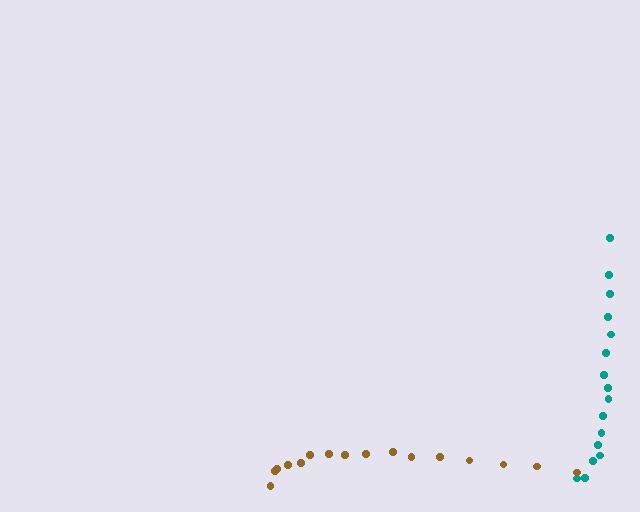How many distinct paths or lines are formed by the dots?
There are 2 distinct paths.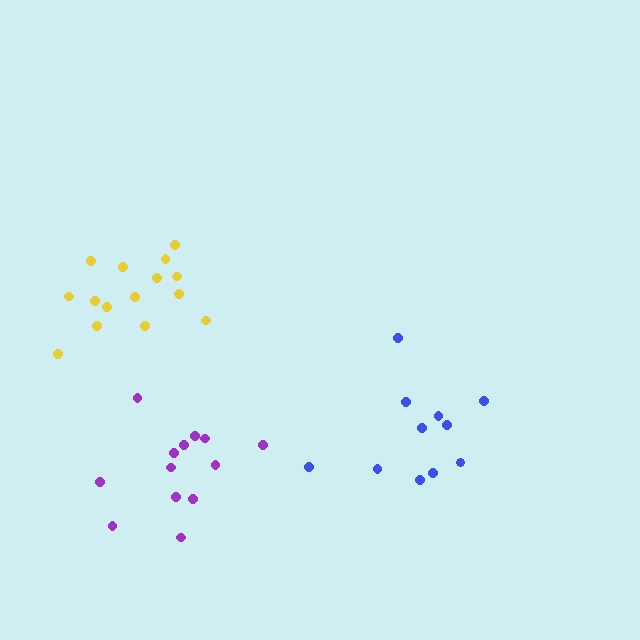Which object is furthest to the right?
The blue cluster is rightmost.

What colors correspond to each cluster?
The clusters are colored: yellow, blue, purple.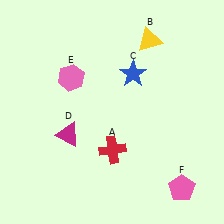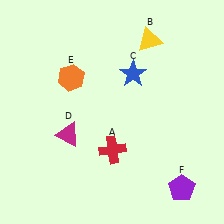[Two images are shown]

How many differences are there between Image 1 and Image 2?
There are 2 differences between the two images.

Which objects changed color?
E changed from pink to orange. F changed from pink to purple.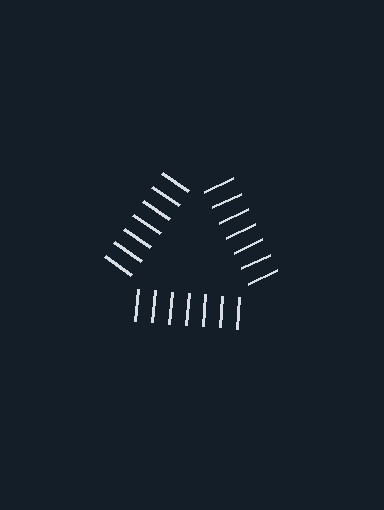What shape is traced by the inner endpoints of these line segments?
An illusory triangle — the line segments terminate on its edges but no continuous stroke is drawn.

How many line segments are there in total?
21 — 7 along each of the 3 edges.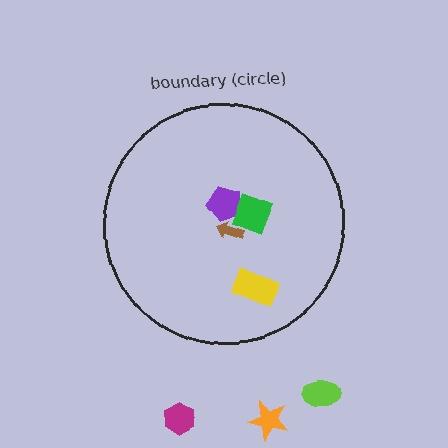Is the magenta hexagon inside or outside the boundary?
Outside.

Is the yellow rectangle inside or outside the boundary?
Inside.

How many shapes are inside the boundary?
4 inside, 3 outside.